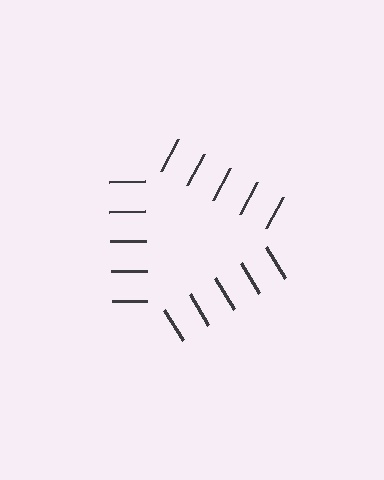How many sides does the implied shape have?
3 sides — the line-ends trace a triangle.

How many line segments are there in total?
15 — 5 along each of the 3 edges.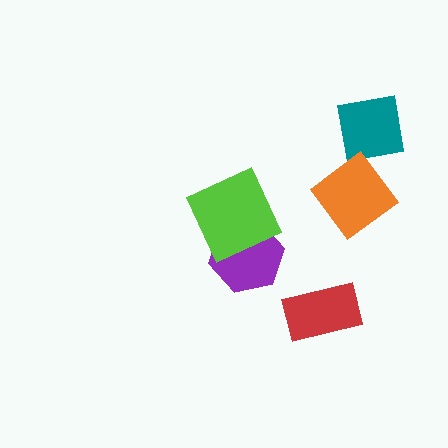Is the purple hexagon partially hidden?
Yes, it is partially covered by another shape.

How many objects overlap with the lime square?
1 object overlaps with the lime square.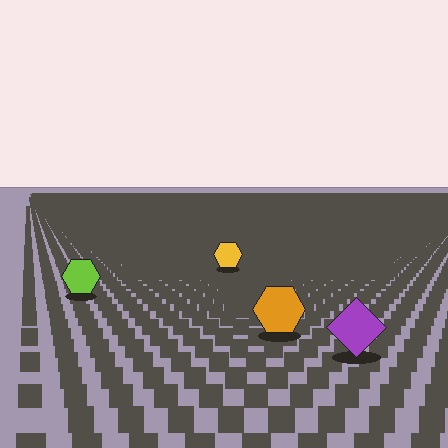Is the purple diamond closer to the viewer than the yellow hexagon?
Yes. The purple diamond is closer — you can tell from the texture gradient: the ground texture is coarser near it.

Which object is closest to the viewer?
The purple diamond is closest. The texture marks near it are larger and more spread out.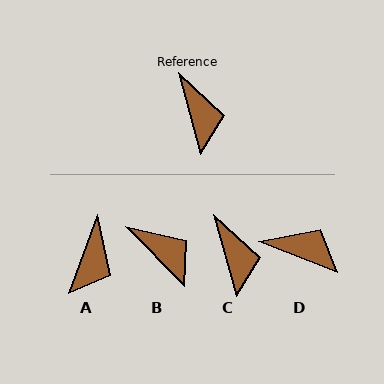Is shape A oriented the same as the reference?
No, it is off by about 36 degrees.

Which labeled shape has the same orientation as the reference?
C.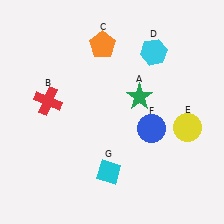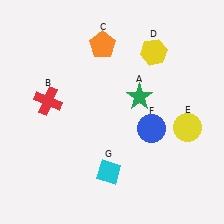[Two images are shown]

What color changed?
The hexagon (D) changed from cyan in Image 1 to yellow in Image 2.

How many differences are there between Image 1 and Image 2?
There is 1 difference between the two images.